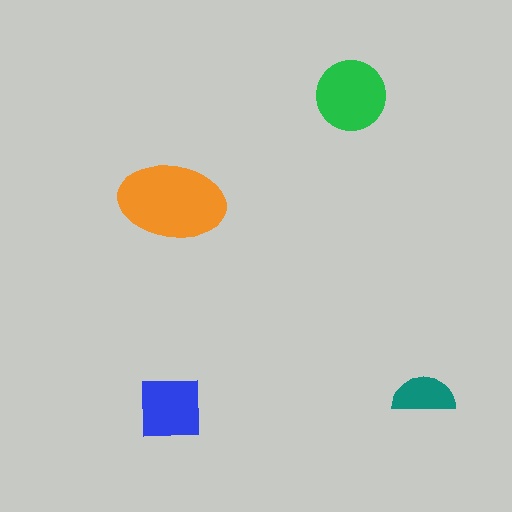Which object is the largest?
The orange ellipse.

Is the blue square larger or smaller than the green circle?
Smaller.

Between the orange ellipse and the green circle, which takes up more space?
The orange ellipse.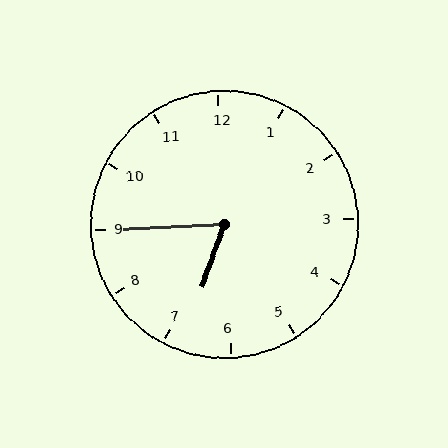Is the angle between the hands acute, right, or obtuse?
It is acute.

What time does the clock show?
6:45.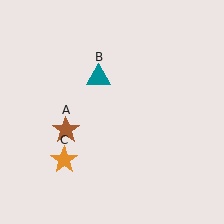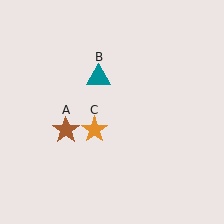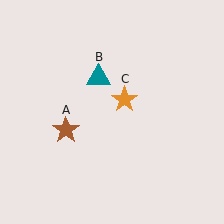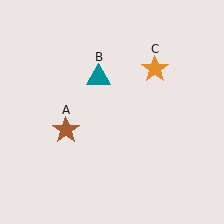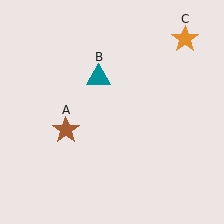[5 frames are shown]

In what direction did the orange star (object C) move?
The orange star (object C) moved up and to the right.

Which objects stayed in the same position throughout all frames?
Brown star (object A) and teal triangle (object B) remained stationary.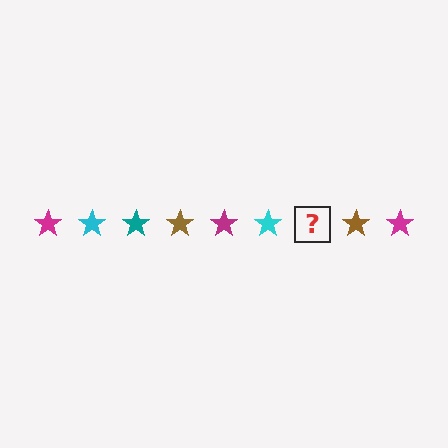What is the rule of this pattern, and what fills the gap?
The rule is that the pattern cycles through magenta, cyan, teal, brown stars. The gap should be filled with a teal star.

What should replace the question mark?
The question mark should be replaced with a teal star.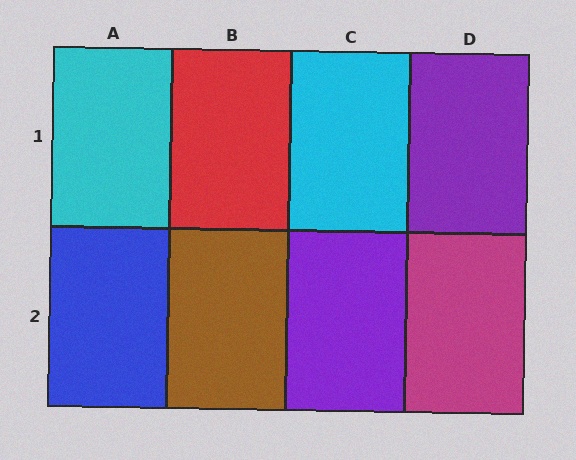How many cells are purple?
2 cells are purple.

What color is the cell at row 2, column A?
Blue.